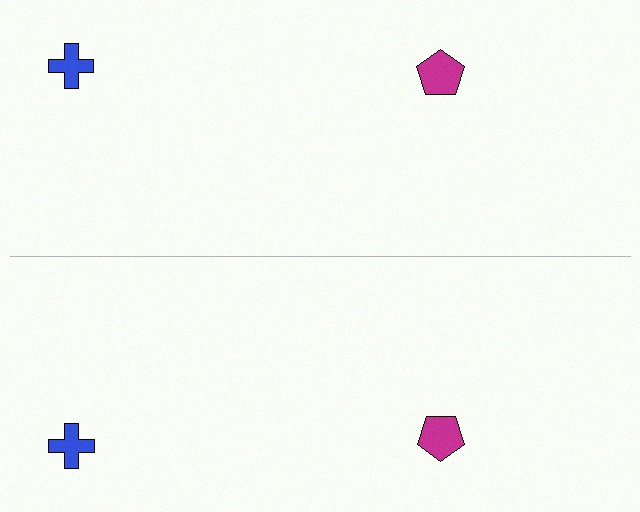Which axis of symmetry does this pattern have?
The pattern has a horizontal axis of symmetry running through the center of the image.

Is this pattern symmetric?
Yes, this pattern has bilateral (reflection) symmetry.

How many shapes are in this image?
There are 4 shapes in this image.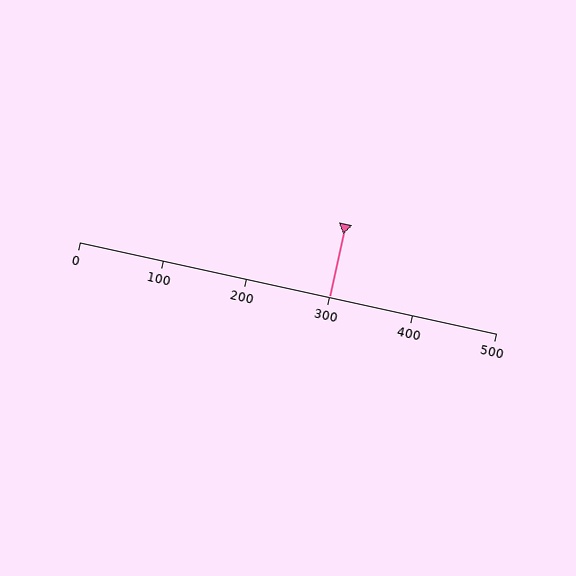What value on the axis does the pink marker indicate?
The marker indicates approximately 300.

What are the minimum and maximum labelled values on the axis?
The axis runs from 0 to 500.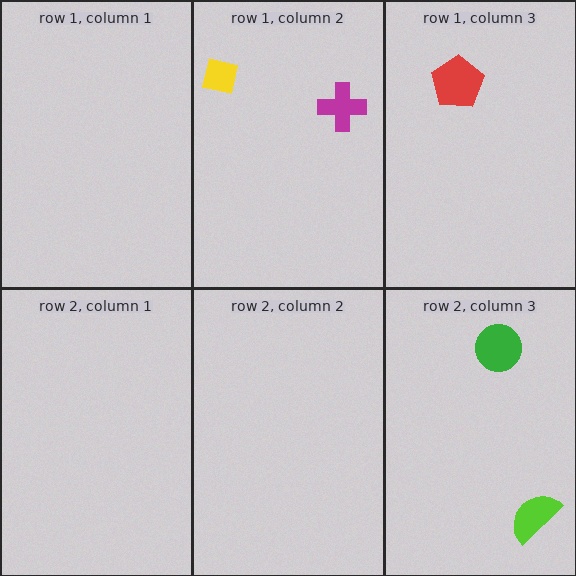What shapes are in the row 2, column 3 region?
The green circle, the lime semicircle.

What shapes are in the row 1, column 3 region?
The red pentagon.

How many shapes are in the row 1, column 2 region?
2.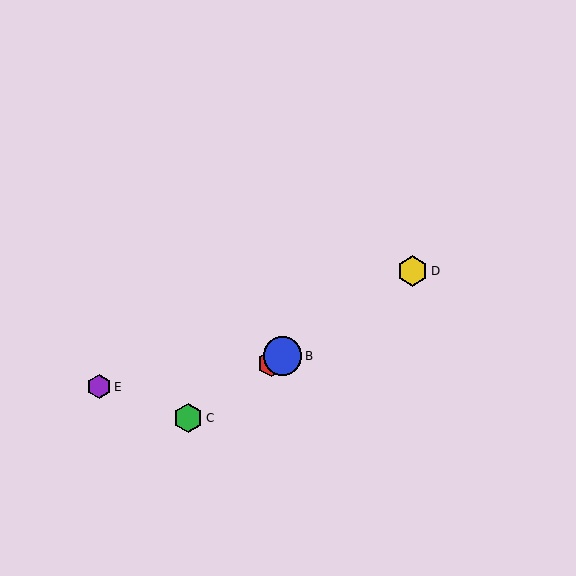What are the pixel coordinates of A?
Object A is at (271, 363).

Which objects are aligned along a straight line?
Objects A, B, C, D are aligned along a straight line.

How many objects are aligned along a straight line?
4 objects (A, B, C, D) are aligned along a straight line.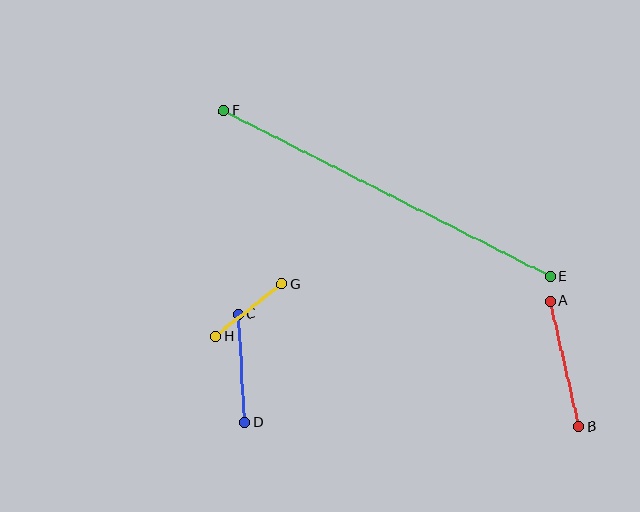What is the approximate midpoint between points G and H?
The midpoint is at approximately (249, 310) pixels.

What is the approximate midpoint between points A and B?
The midpoint is at approximately (565, 364) pixels.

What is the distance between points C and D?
The distance is approximately 108 pixels.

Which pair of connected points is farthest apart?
Points E and F are farthest apart.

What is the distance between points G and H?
The distance is approximately 84 pixels.